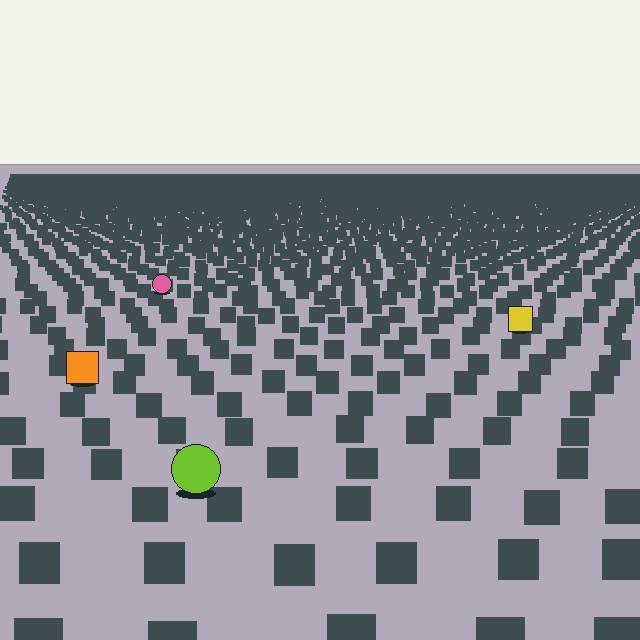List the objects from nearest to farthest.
From nearest to farthest: the lime circle, the orange square, the yellow square, the pink circle.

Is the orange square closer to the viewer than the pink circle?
Yes. The orange square is closer — you can tell from the texture gradient: the ground texture is coarser near it.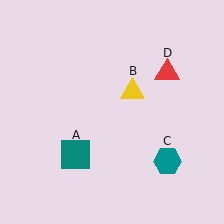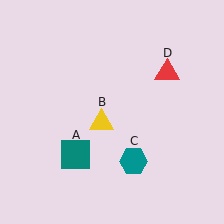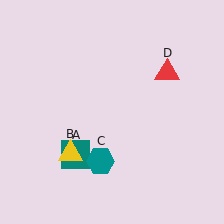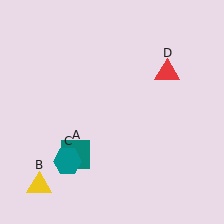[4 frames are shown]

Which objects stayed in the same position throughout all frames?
Teal square (object A) and red triangle (object D) remained stationary.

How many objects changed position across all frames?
2 objects changed position: yellow triangle (object B), teal hexagon (object C).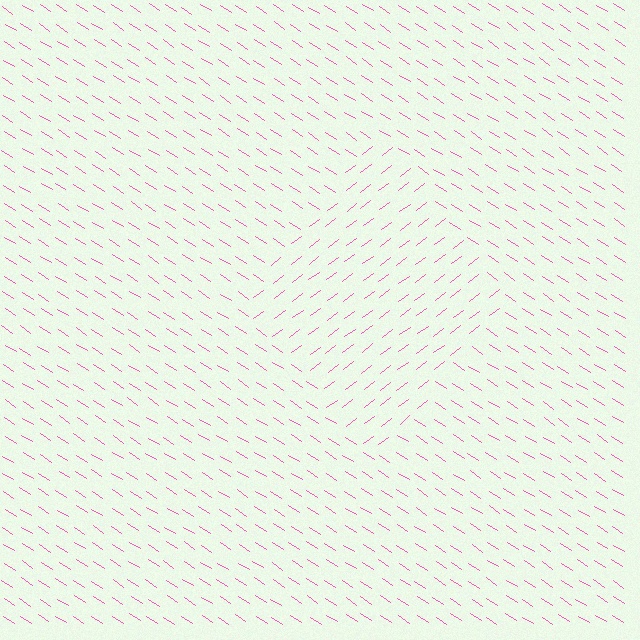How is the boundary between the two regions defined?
The boundary is defined purely by a change in line orientation (approximately 70 degrees difference). All lines are the same color and thickness.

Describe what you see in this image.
The image is filled with small pink line segments. A diamond region in the image has lines oriented differently from the surrounding lines, creating a visible texture boundary.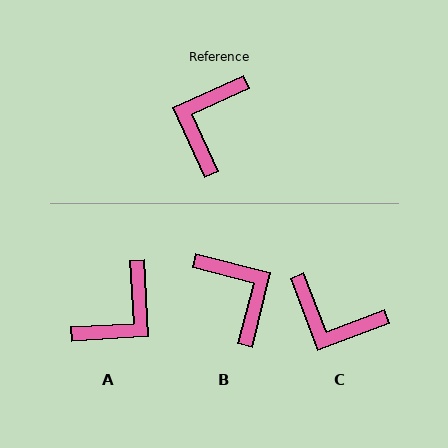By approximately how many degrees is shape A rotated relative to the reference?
Approximately 159 degrees counter-clockwise.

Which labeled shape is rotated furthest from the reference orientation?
A, about 159 degrees away.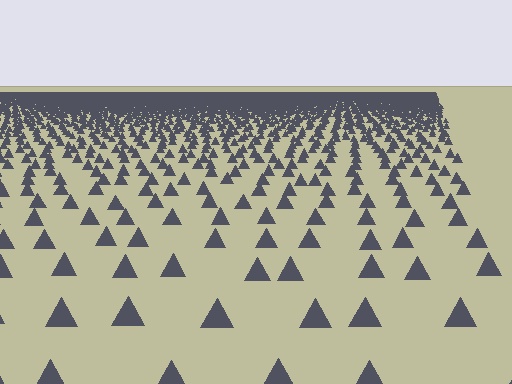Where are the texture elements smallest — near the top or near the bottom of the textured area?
Near the top.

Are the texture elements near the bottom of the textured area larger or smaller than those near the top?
Larger. Near the bottom, elements are closer to the viewer and appear at a bigger on-screen size.